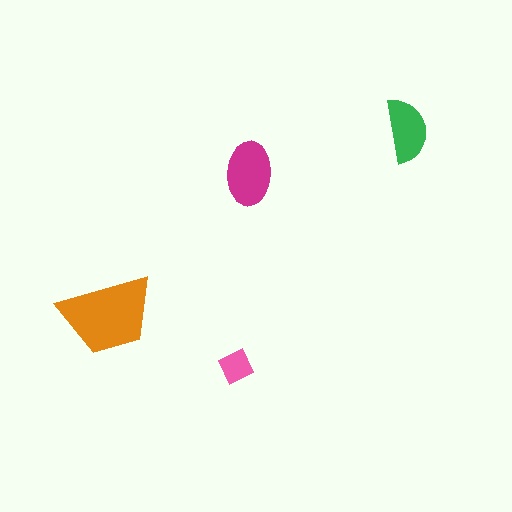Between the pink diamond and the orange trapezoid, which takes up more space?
The orange trapezoid.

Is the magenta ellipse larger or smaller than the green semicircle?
Larger.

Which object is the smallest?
The pink diamond.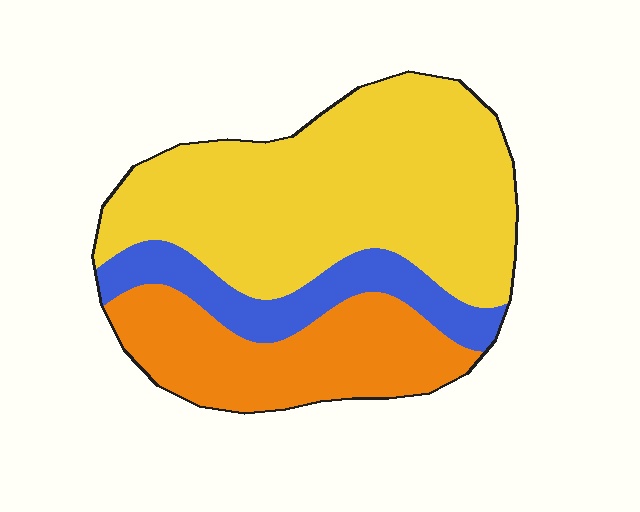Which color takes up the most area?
Yellow, at roughly 55%.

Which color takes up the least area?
Blue, at roughly 15%.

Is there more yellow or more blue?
Yellow.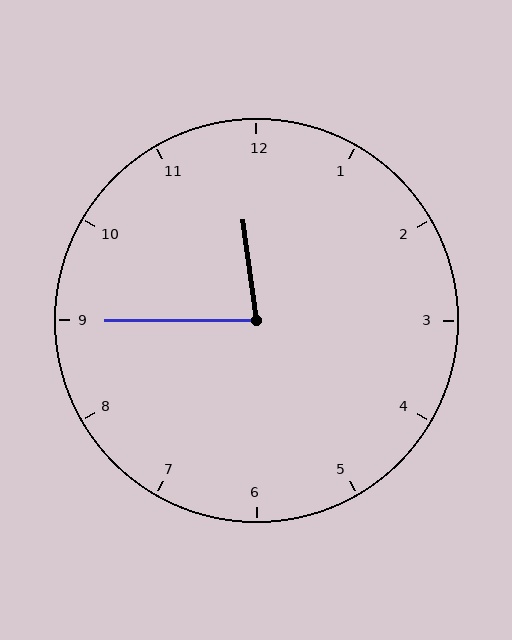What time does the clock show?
11:45.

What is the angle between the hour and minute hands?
Approximately 82 degrees.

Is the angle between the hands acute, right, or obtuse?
It is acute.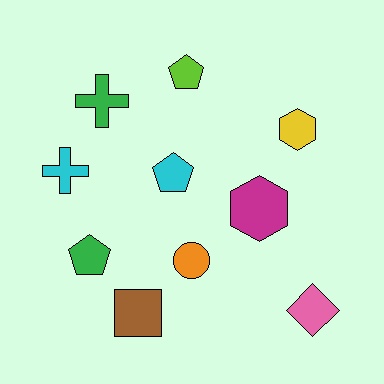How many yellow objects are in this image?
There is 1 yellow object.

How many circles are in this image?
There is 1 circle.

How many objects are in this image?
There are 10 objects.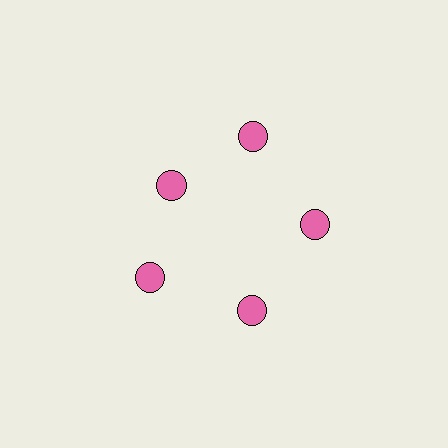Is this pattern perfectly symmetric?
No. The 5 pink circles are arranged in a ring, but one element near the 10 o'clock position is pulled inward toward the center, breaking the 5-fold rotational symmetry.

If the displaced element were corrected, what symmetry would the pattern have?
It would have 5-fold rotational symmetry — the pattern would map onto itself every 72 degrees.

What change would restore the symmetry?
The symmetry would be restored by moving it outward, back onto the ring so that all 5 circles sit at equal angles and equal distance from the center.